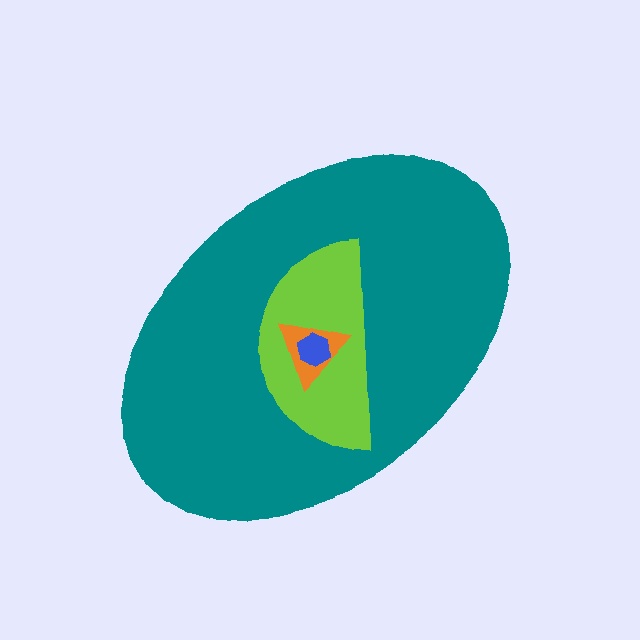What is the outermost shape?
The teal ellipse.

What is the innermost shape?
The blue hexagon.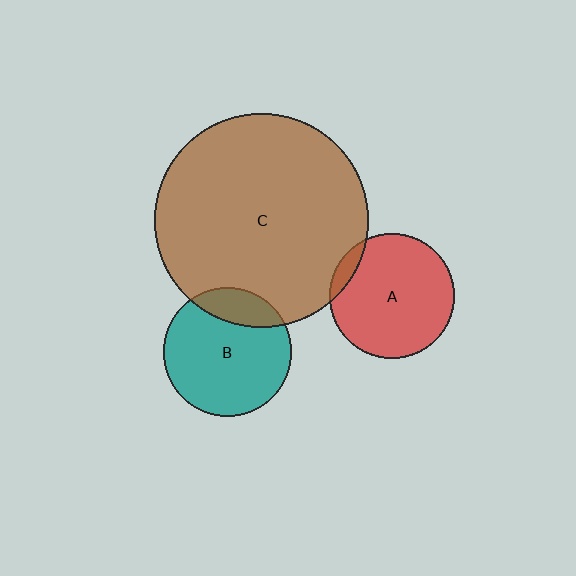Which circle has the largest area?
Circle C (brown).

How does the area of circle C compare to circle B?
Approximately 2.8 times.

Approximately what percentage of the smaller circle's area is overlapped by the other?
Approximately 20%.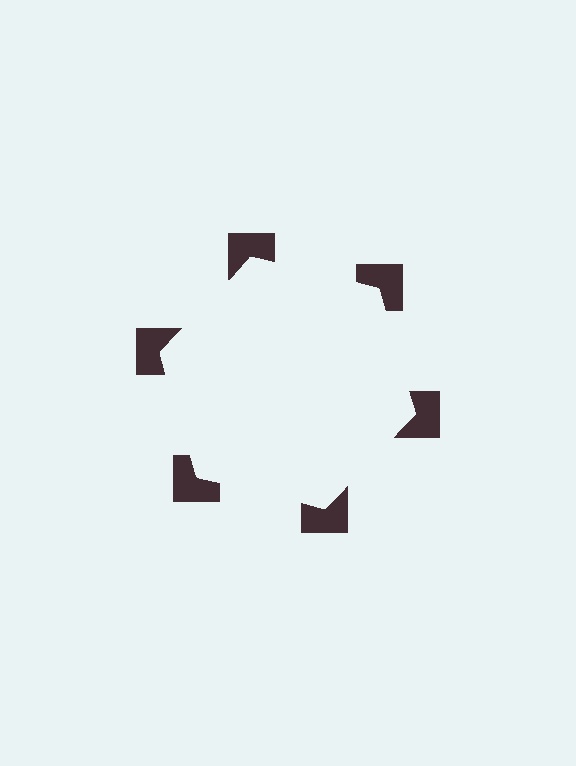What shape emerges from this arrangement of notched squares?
An illusory hexagon — its edges are inferred from the aligned wedge cuts in the notched squares, not physically drawn.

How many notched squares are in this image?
There are 6 — one at each vertex of the illusory hexagon.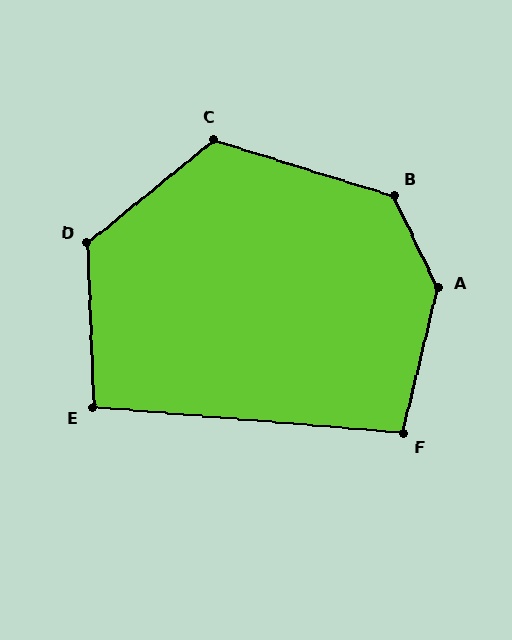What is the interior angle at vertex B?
Approximately 133 degrees (obtuse).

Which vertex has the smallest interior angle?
E, at approximately 97 degrees.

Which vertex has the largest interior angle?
A, at approximately 140 degrees.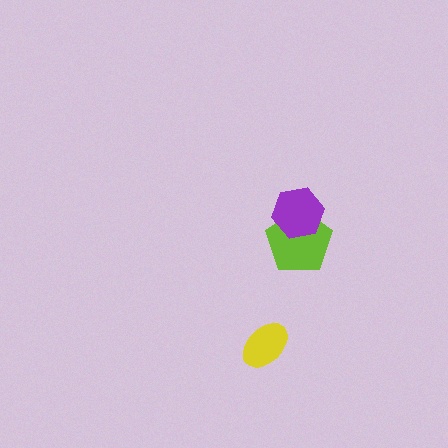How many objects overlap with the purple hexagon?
1 object overlaps with the purple hexagon.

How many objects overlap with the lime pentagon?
1 object overlaps with the lime pentagon.